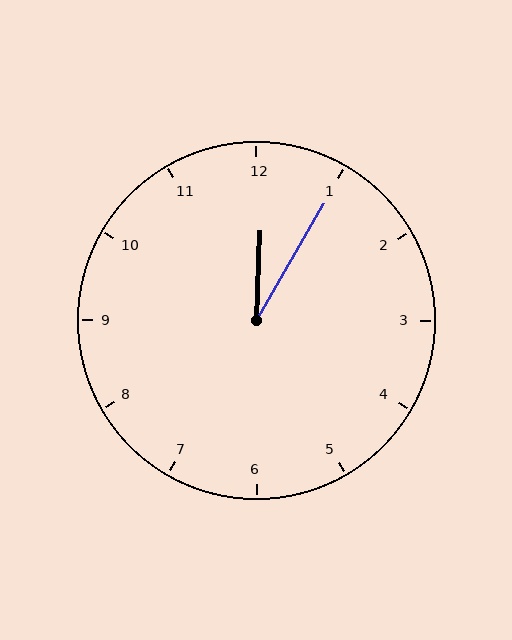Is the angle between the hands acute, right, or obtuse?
It is acute.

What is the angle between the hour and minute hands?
Approximately 28 degrees.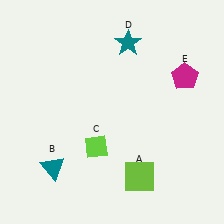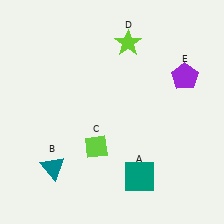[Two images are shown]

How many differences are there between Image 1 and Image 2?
There are 3 differences between the two images.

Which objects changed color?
A changed from lime to teal. D changed from teal to lime. E changed from magenta to purple.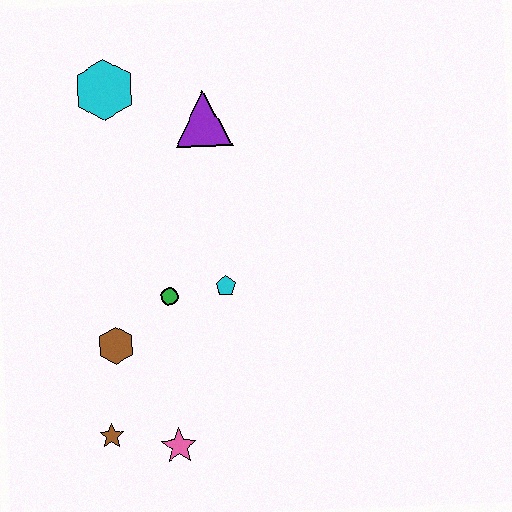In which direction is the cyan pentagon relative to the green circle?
The cyan pentagon is to the right of the green circle.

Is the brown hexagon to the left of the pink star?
Yes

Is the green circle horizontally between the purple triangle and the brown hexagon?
Yes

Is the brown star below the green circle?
Yes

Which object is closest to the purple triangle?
The cyan hexagon is closest to the purple triangle.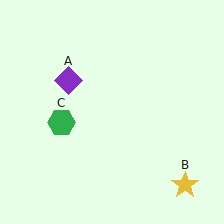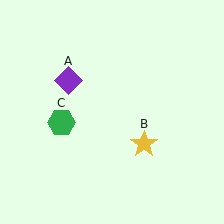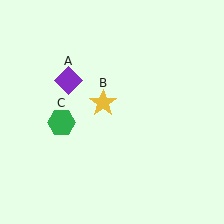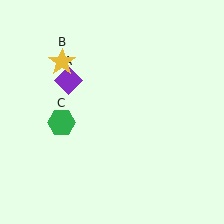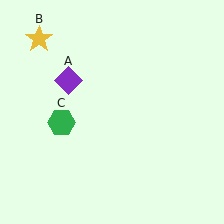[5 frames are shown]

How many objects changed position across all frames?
1 object changed position: yellow star (object B).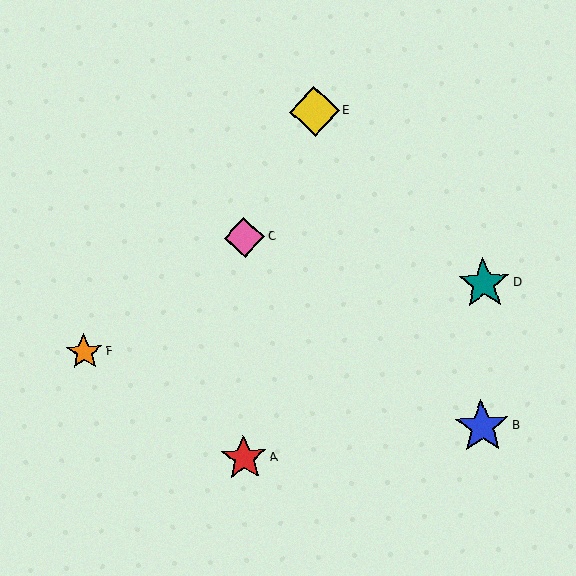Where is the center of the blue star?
The center of the blue star is at (482, 427).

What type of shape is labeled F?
Shape F is an orange star.